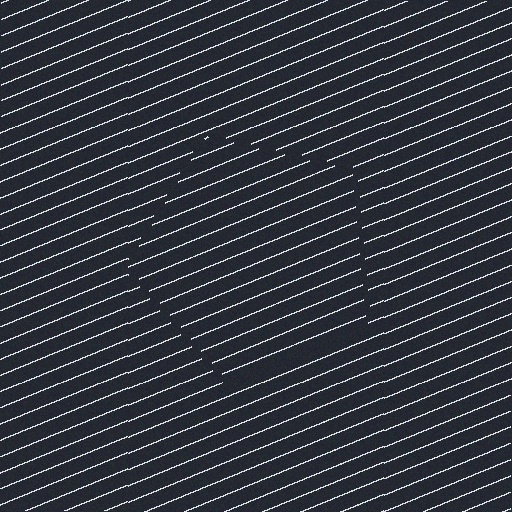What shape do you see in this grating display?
An illusory pentagon. The interior of the shape contains the same grating, shifted by half a period — the contour is defined by the phase discontinuity where line-ends from the inner and outer gratings abut.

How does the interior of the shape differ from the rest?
The interior of the shape contains the same grating, shifted by half a period — the contour is defined by the phase discontinuity where line-ends from the inner and outer gratings abut.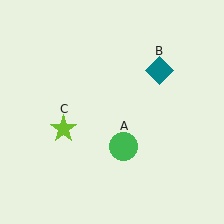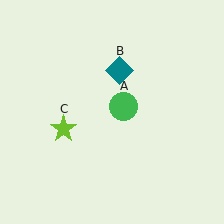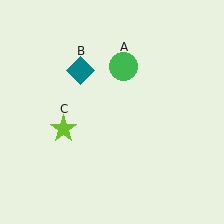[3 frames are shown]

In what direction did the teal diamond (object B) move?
The teal diamond (object B) moved left.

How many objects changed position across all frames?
2 objects changed position: green circle (object A), teal diamond (object B).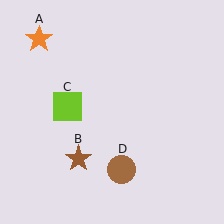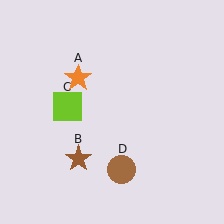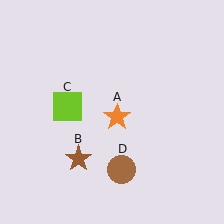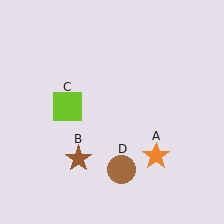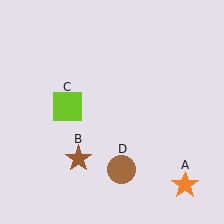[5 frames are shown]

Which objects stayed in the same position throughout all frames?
Brown star (object B) and lime square (object C) and brown circle (object D) remained stationary.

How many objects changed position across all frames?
1 object changed position: orange star (object A).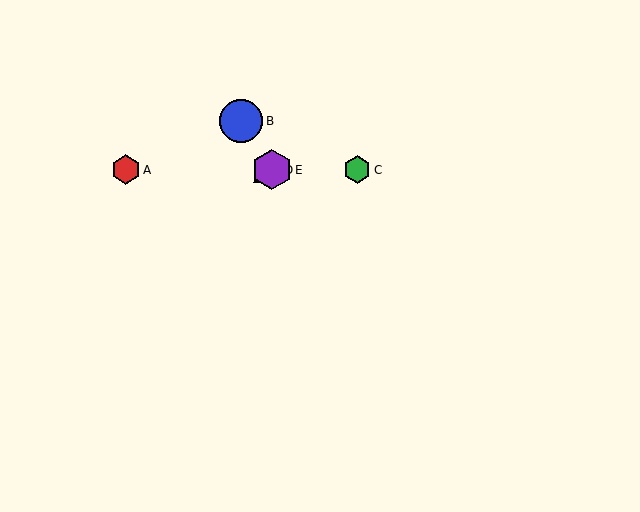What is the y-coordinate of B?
Object B is at y≈121.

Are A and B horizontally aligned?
No, A is at y≈170 and B is at y≈121.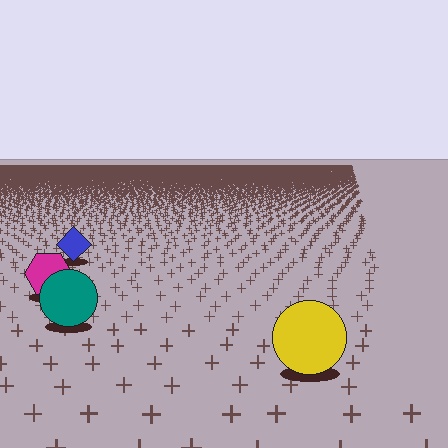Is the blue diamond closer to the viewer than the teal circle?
No. The teal circle is closer — you can tell from the texture gradient: the ground texture is coarser near it.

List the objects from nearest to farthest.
From nearest to farthest: the yellow circle, the teal circle, the magenta hexagon, the blue diamond.